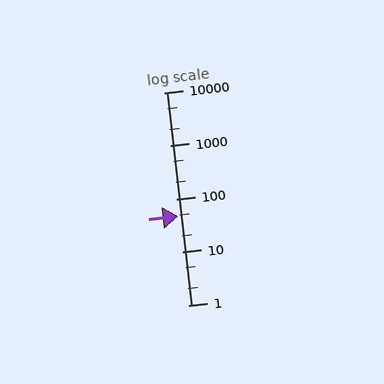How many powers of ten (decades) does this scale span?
The scale spans 4 decades, from 1 to 10000.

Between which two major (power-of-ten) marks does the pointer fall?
The pointer is between 10 and 100.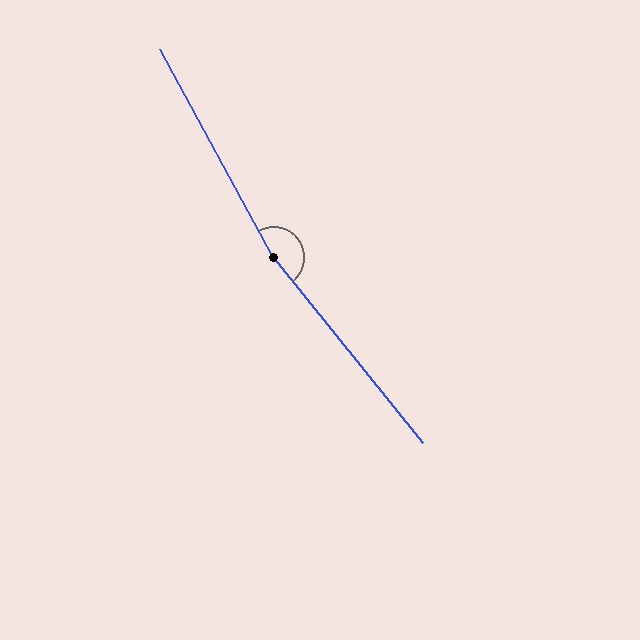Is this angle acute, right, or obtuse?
It is obtuse.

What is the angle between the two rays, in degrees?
Approximately 170 degrees.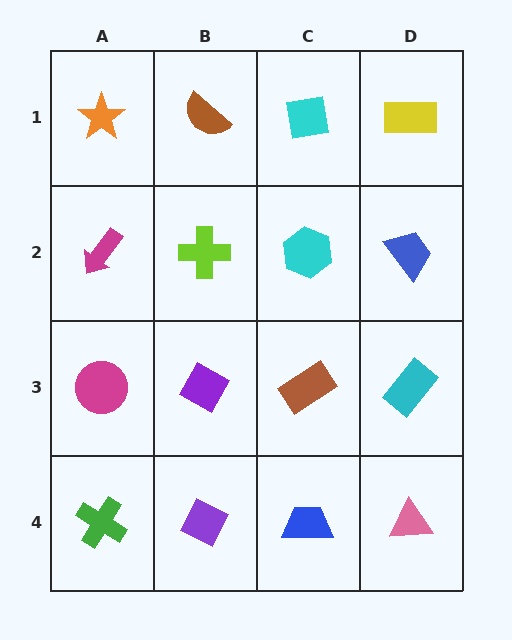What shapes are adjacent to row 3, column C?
A cyan hexagon (row 2, column C), a blue trapezoid (row 4, column C), a purple diamond (row 3, column B), a cyan rectangle (row 3, column D).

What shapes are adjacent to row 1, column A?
A magenta arrow (row 2, column A), a brown semicircle (row 1, column B).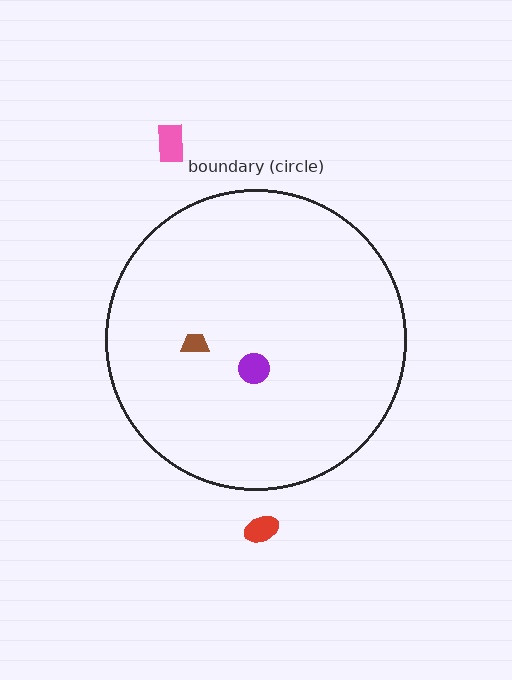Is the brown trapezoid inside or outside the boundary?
Inside.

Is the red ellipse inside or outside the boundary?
Outside.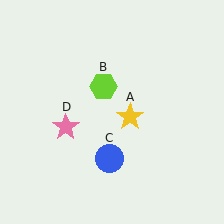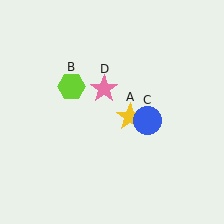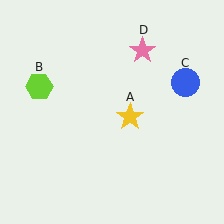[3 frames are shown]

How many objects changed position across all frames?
3 objects changed position: lime hexagon (object B), blue circle (object C), pink star (object D).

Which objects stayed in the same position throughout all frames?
Yellow star (object A) remained stationary.